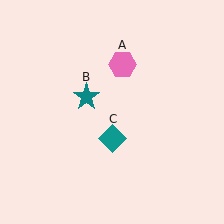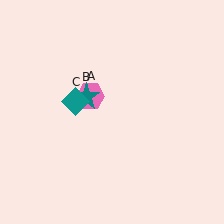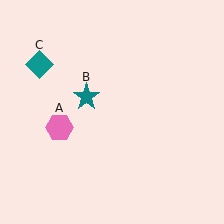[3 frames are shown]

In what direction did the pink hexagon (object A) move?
The pink hexagon (object A) moved down and to the left.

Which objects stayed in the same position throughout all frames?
Teal star (object B) remained stationary.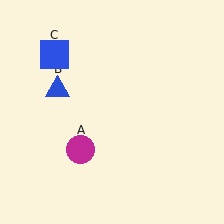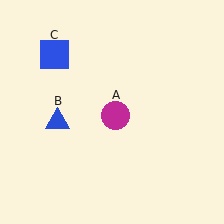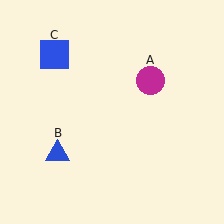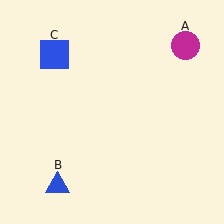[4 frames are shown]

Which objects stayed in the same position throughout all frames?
Blue square (object C) remained stationary.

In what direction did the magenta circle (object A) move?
The magenta circle (object A) moved up and to the right.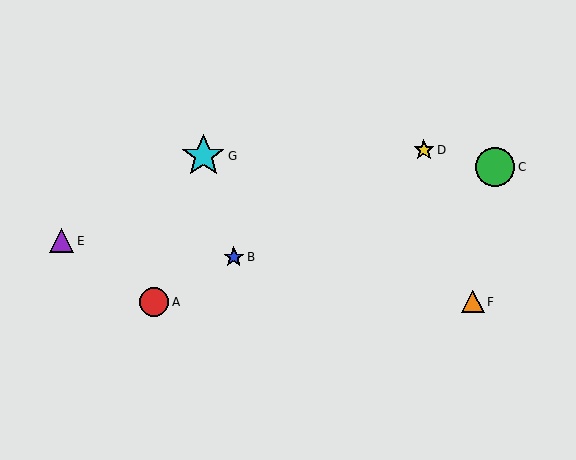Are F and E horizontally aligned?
No, F is at y≈302 and E is at y≈241.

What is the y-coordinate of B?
Object B is at y≈257.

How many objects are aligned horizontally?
2 objects (A, F) are aligned horizontally.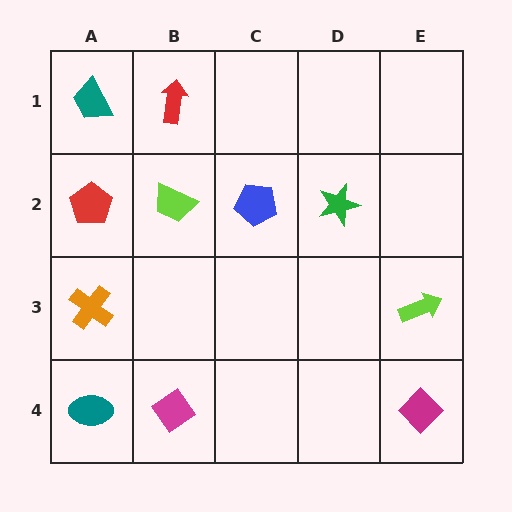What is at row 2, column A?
A red pentagon.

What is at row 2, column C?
A blue pentagon.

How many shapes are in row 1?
2 shapes.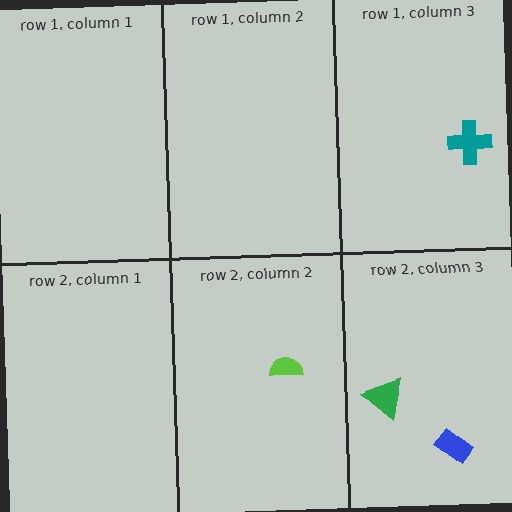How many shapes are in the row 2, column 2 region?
1.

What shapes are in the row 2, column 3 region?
The green triangle, the blue rectangle.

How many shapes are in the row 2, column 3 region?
2.